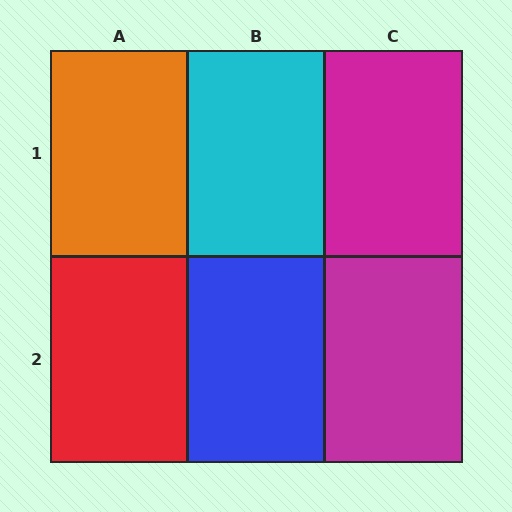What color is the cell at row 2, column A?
Red.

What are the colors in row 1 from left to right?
Orange, cyan, magenta.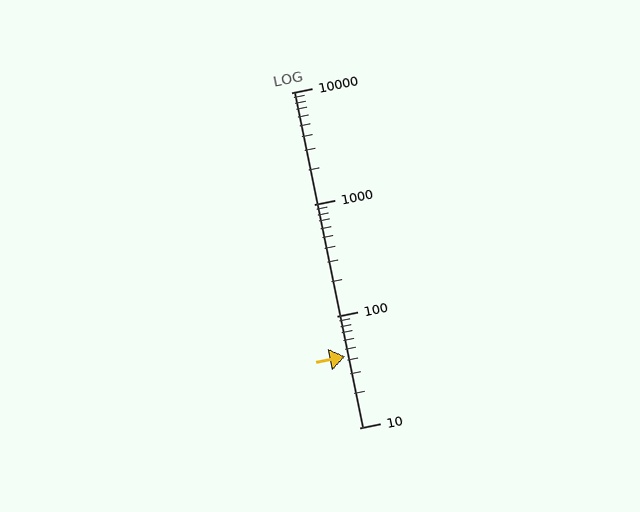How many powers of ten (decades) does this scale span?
The scale spans 3 decades, from 10 to 10000.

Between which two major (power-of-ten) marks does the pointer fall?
The pointer is between 10 and 100.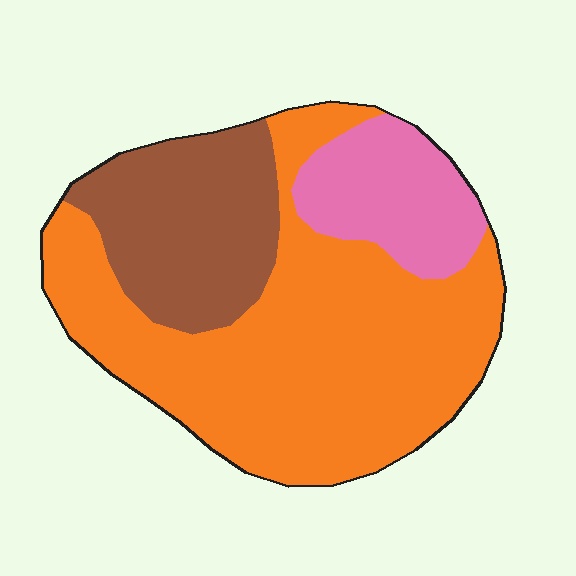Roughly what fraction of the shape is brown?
Brown covers roughly 25% of the shape.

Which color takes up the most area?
Orange, at roughly 60%.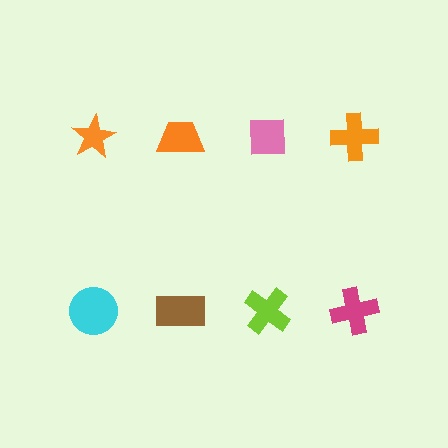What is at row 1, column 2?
An orange trapezoid.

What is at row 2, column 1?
A cyan circle.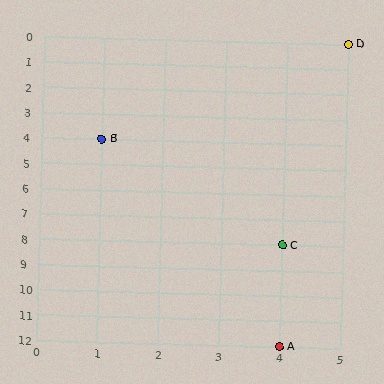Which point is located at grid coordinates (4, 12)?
Point A is at (4, 12).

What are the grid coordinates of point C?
Point C is at grid coordinates (4, 8).